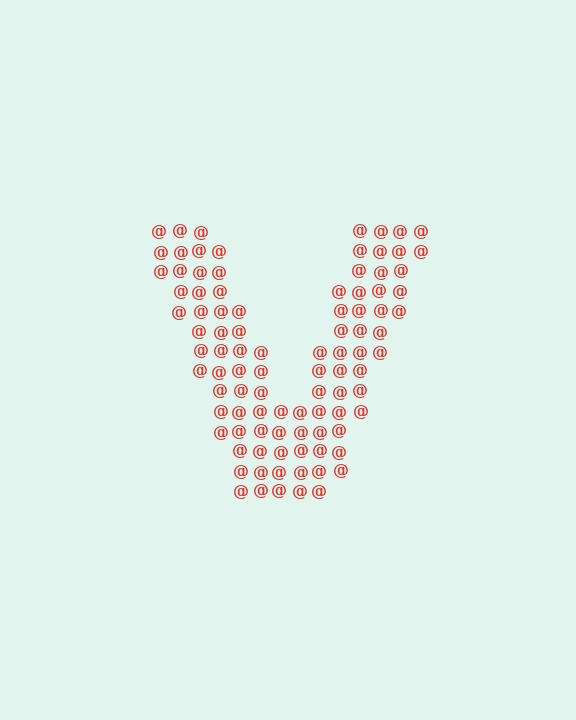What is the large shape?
The large shape is the letter V.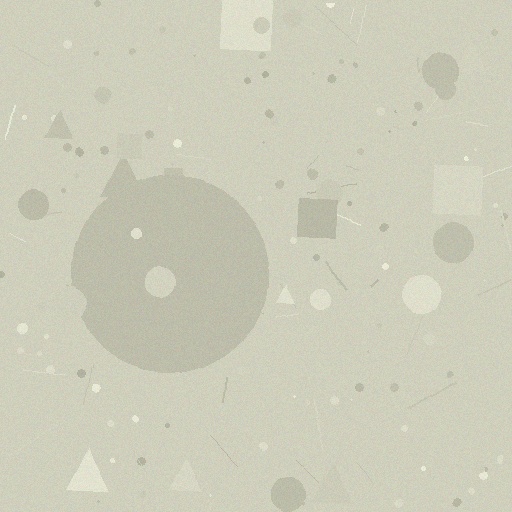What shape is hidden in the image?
A circle is hidden in the image.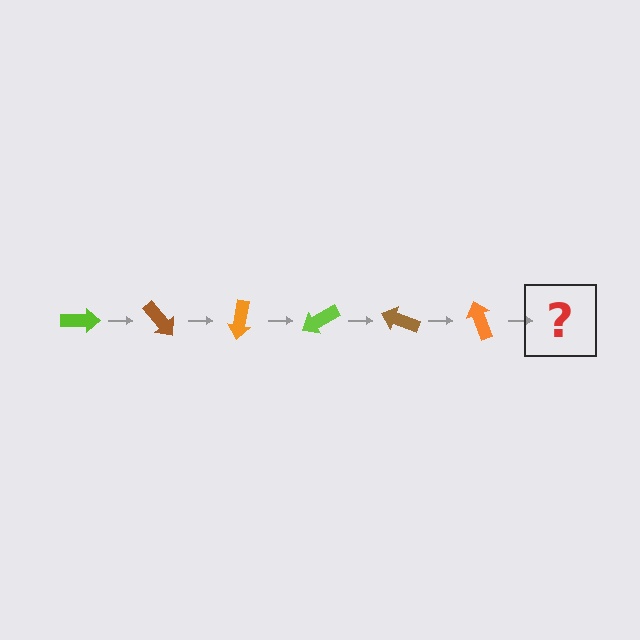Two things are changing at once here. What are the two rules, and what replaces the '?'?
The two rules are that it rotates 50 degrees each step and the color cycles through lime, brown, and orange. The '?' should be a lime arrow, rotated 300 degrees from the start.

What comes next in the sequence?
The next element should be a lime arrow, rotated 300 degrees from the start.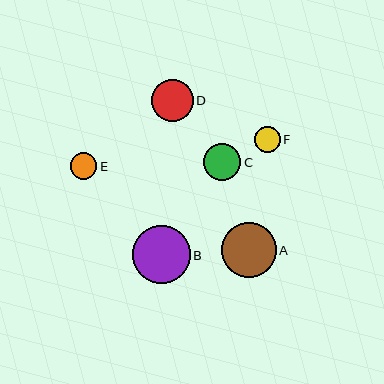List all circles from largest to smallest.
From largest to smallest: B, A, D, C, E, F.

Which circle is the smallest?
Circle F is the smallest with a size of approximately 26 pixels.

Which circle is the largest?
Circle B is the largest with a size of approximately 58 pixels.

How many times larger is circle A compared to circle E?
Circle A is approximately 2.1 times the size of circle E.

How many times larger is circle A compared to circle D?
Circle A is approximately 1.3 times the size of circle D.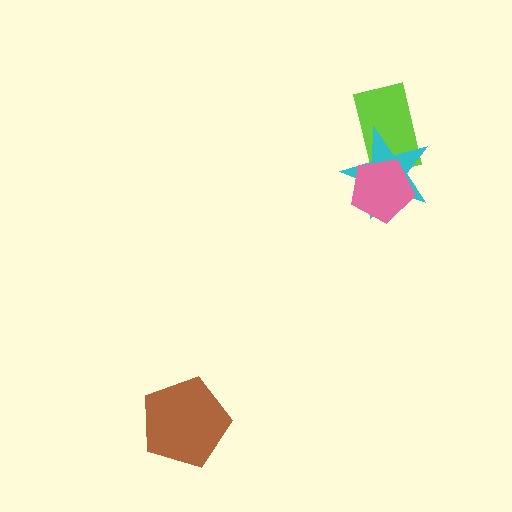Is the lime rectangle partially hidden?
Yes, it is partially covered by another shape.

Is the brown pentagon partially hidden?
No, no other shape covers it.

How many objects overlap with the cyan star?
2 objects overlap with the cyan star.